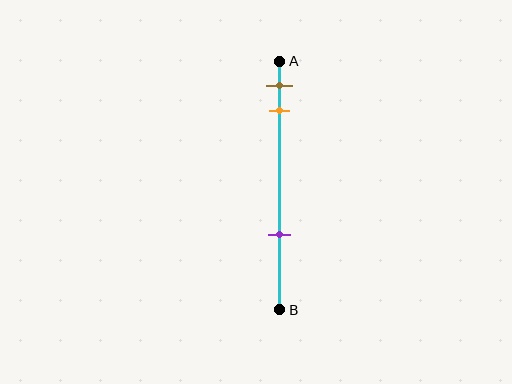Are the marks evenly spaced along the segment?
No, the marks are not evenly spaced.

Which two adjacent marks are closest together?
The brown and orange marks are the closest adjacent pair.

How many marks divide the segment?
There are 3 marks dividing the segment.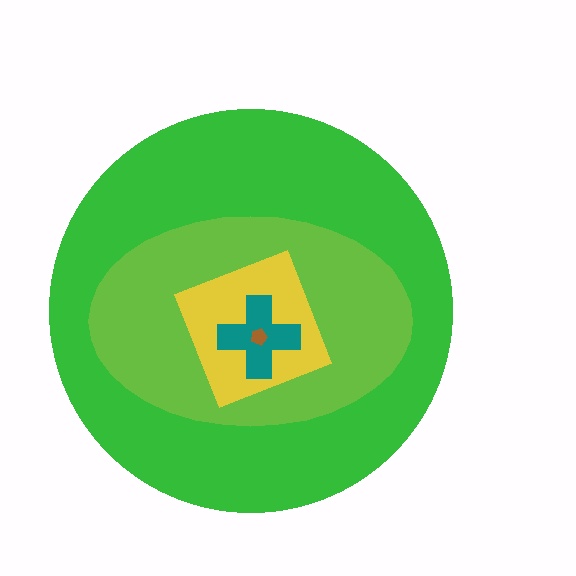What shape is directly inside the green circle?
The lime ellipse.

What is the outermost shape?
The green circle.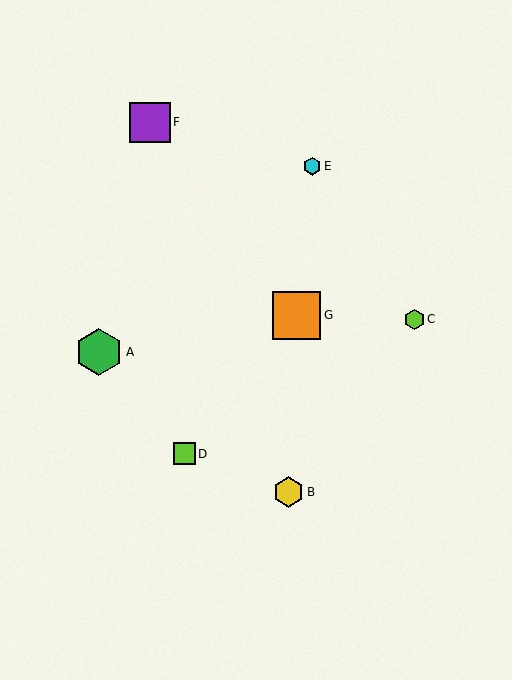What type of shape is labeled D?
Shape D is a lime square.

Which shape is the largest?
The orange square (labeled G) is the largest.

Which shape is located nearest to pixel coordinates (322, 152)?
The cyan hexagon (labeled E) at (312, 166) is nearest to that location.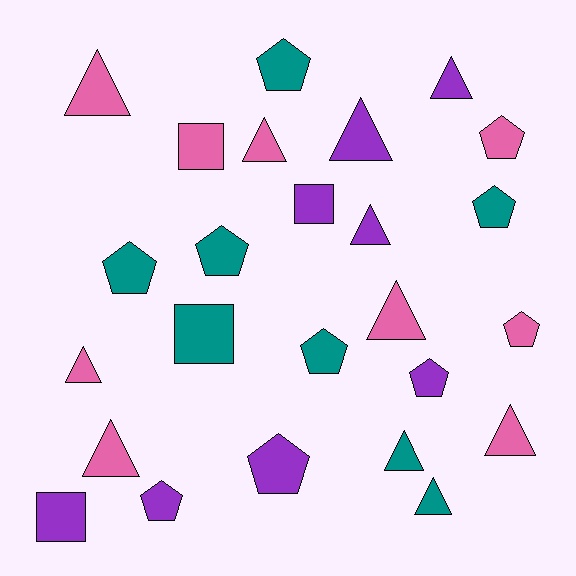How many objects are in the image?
There are 25 objects.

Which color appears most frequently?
Pink, with 9 objects.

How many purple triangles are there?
There are 3 purple triangles.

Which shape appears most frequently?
Triangle, with 11 objects.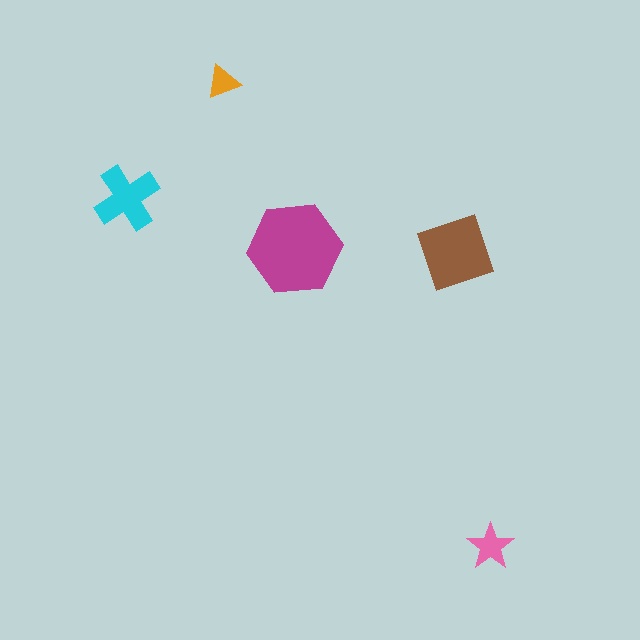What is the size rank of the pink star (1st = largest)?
4th.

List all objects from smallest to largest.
The orange triangle, the pink star, the cyan cross, the brown diamond, the magenta hexagon.